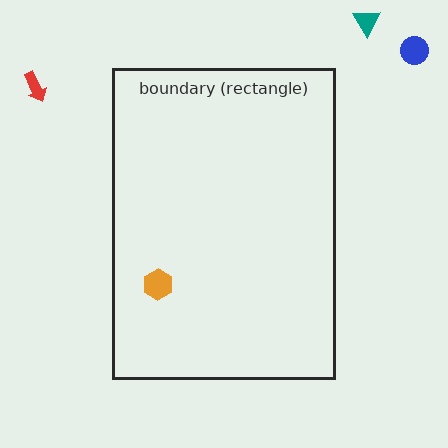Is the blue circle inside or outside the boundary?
Outside.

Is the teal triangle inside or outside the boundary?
Outside.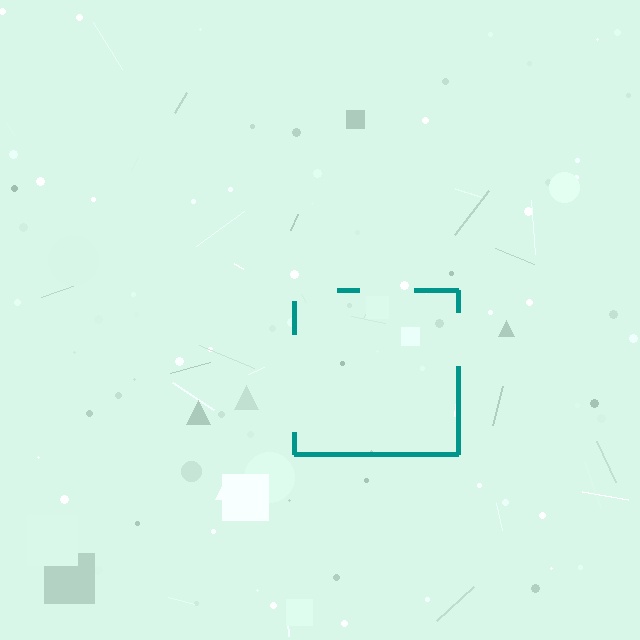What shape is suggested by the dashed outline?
The dashed outline suggests a square.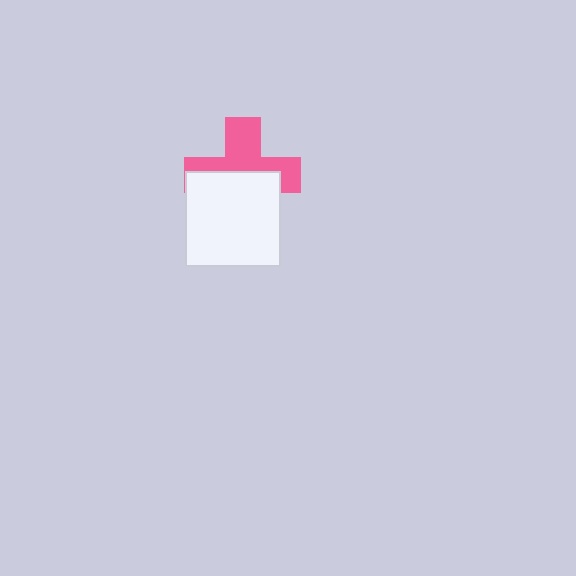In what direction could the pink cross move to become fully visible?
The pink cross could move up. That would shift it out from behind the white square entirely.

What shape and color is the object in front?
The object in front is a white square.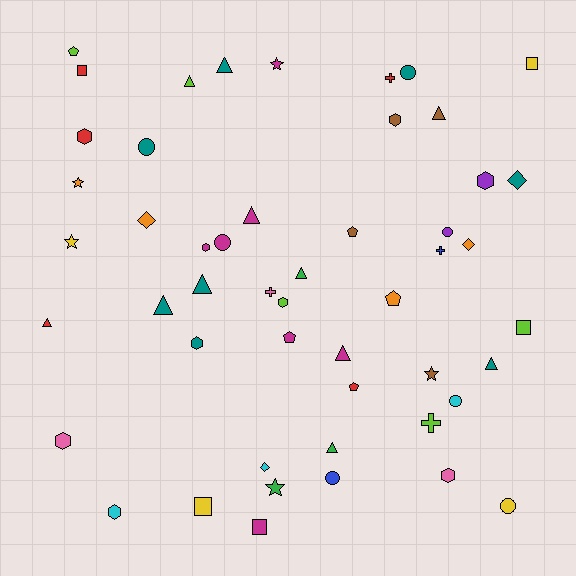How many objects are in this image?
There are 50 objects.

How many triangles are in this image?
There are 11 triangles.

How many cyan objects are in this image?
There are 3 cyan objects.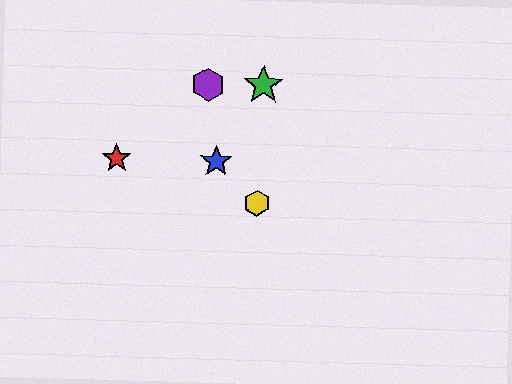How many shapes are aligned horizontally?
2 shapes (the red star, the blue star) are aligned horizontally.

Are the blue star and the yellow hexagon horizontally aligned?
No, the blue star is at y≈161 and the yellow hexagon is at y≈203.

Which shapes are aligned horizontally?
The red star, the blue star are aligned horizontally.